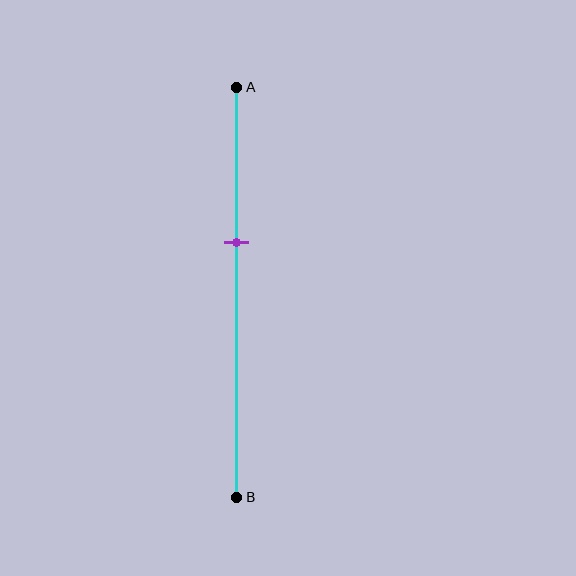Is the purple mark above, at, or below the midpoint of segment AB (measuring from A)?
The purple mark is above the midpoint of segment AB.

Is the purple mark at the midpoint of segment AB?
No, the mark is at about 40% from A, not at the 50% midpoint.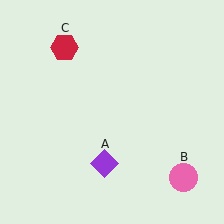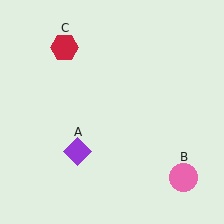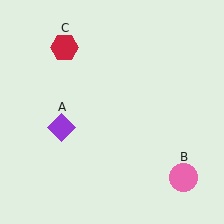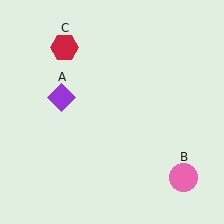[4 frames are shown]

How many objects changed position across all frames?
1 object changed position: purple diamond (object A).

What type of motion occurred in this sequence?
The purple diamond (object A) rotated clockwise around the center of the scene.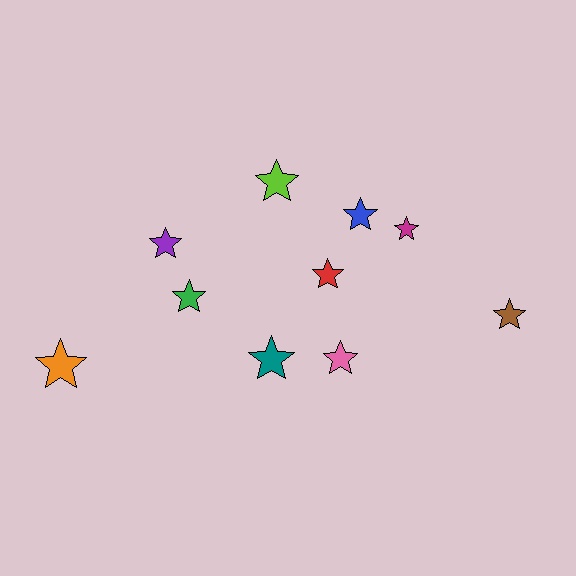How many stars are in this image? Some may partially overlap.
There are 10 stars.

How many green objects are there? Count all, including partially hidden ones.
There is 1 green object.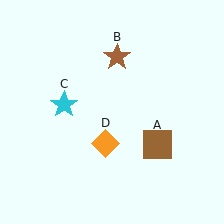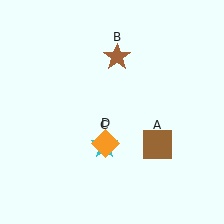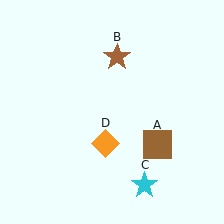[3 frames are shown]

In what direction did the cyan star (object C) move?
The cyan star (object C) moved down and to the right.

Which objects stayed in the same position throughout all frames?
Brown square (object A) and brown star (object B) and orange diamond (object D) remained stationary.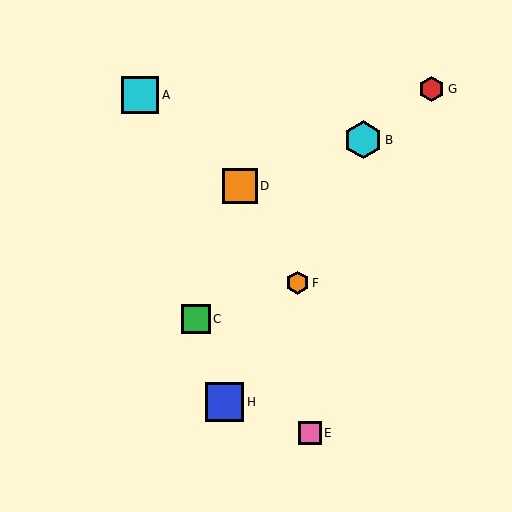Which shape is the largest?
The blue square (labeled H) is the largest.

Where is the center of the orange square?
The center of the orange square is at (240, 186).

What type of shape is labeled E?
Shape E is a pink square.